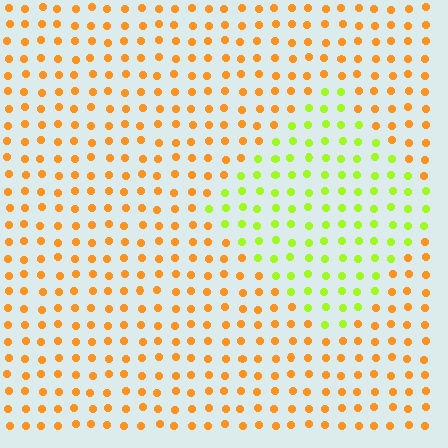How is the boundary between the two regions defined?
The boundary is defined purely by a slight shift in hue (about 54 degrees). Spacing, size, and orientation are identical on both sides.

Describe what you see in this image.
The image is filled with small orange elements in a uniform arrangement. A diamond-shaped region is visible where the elements are tinted to a slightly different hue, forming a subtle color boundary.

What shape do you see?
I see a diamond.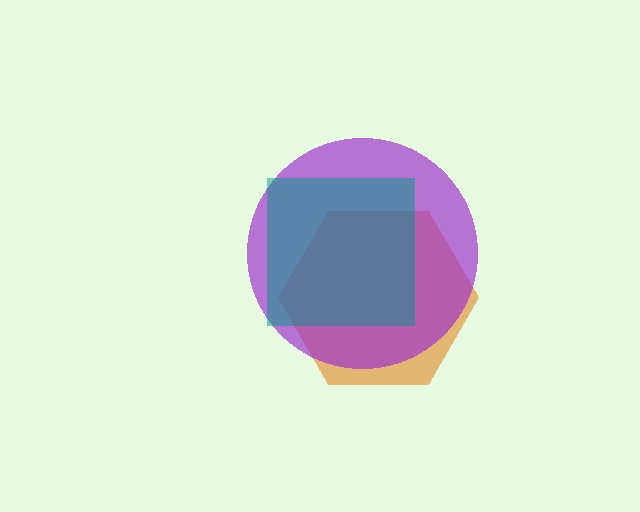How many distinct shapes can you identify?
There are 3 distinct shapes: an orange hexagon, a purple circle, a teal square.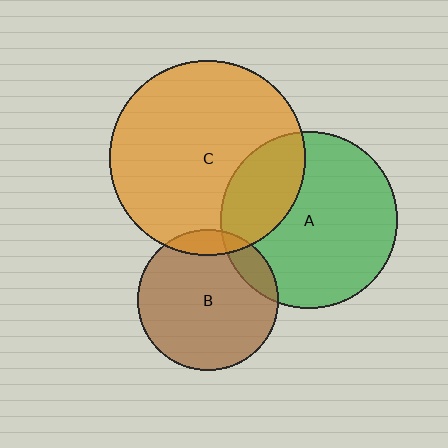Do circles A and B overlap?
Yes.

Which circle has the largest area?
Circle C (orange).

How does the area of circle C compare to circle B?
Approximately 1.9 times.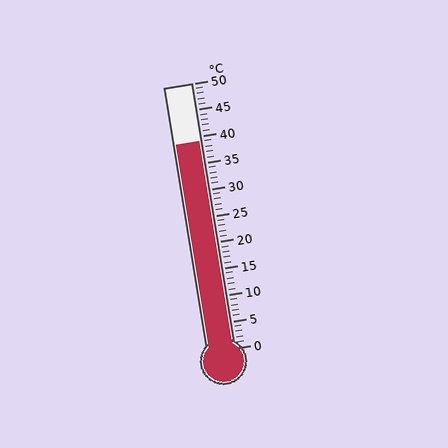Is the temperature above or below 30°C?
The temperature is above 30°C.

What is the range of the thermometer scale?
The thermometer scale ranges from 0°C to 50°C.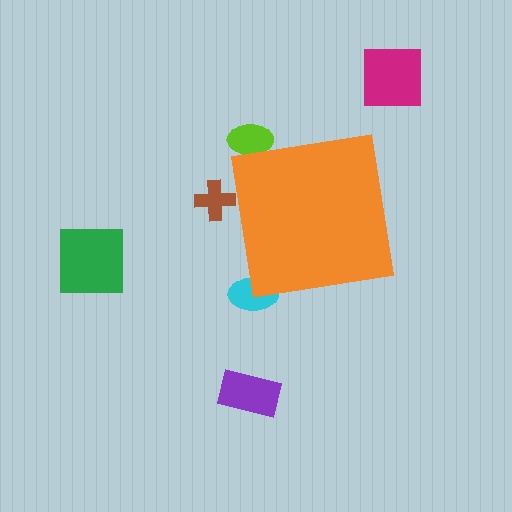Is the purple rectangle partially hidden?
No, the purple rectangle is fully visible.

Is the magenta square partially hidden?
No, the magenta square is fully visible.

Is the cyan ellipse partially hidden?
Yes, the cyan ellipse is partially hidden behind the orange square.